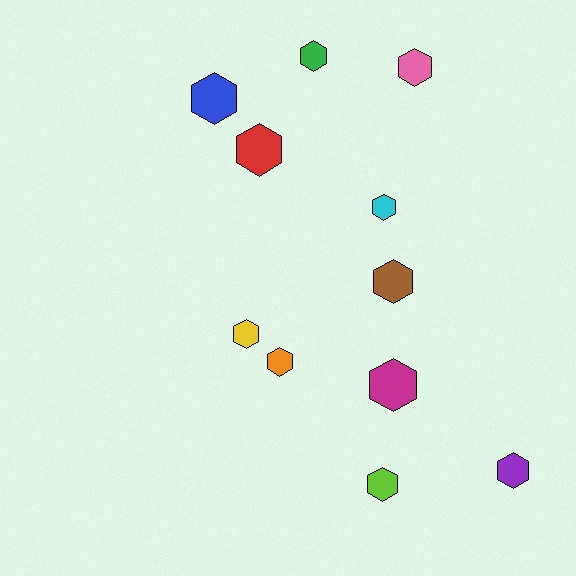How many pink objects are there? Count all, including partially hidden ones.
There is 1 pink object.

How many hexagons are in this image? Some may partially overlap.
There are 11 hexagons.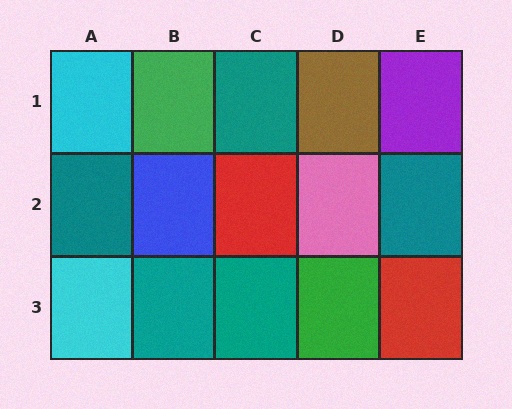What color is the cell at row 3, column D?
Green.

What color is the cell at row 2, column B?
Blue.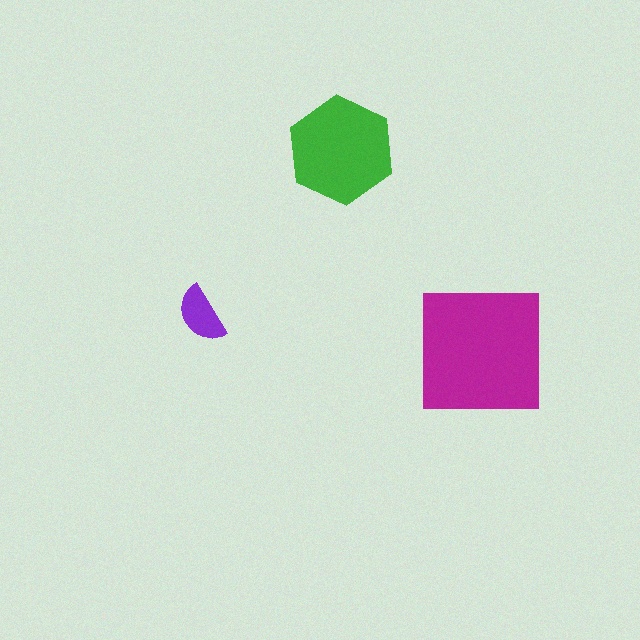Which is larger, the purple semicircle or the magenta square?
The magenta square.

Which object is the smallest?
The purple semicircle.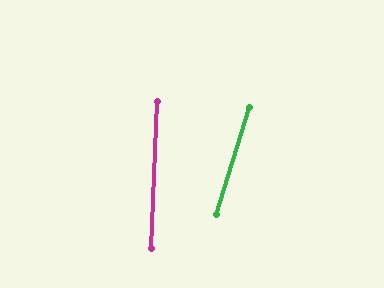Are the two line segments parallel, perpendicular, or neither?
Neither parallel nor perpendicular — they differ by about 15°.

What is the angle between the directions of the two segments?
Approximately 15 degrees.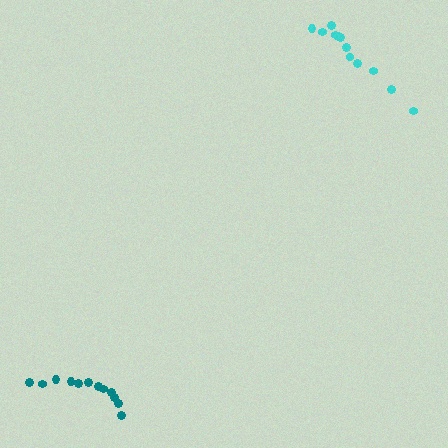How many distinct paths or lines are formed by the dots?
There are 2 distinct paths.